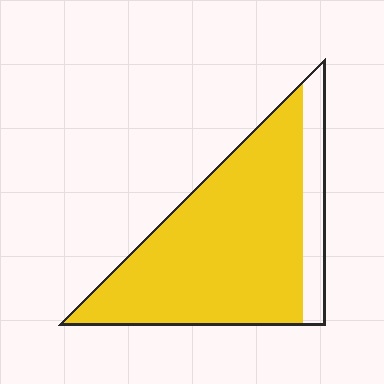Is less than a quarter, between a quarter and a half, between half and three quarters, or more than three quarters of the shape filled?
More than three quarters.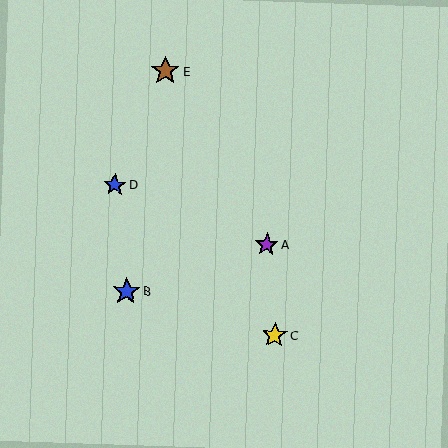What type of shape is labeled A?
Shape A is a purple star.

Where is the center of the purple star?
The center of the purple star is at (267, 245).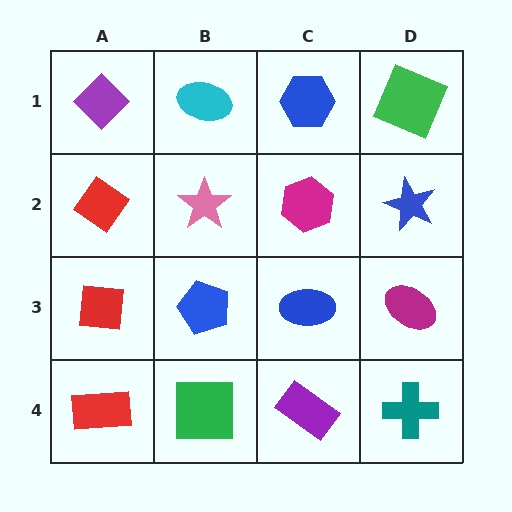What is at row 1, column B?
A cyan ellipse.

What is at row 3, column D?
A magenta ellipse.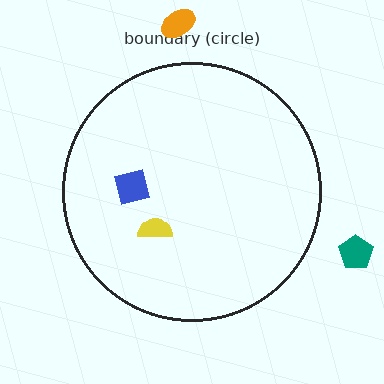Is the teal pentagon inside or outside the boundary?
Outside.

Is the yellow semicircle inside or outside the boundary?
Inside.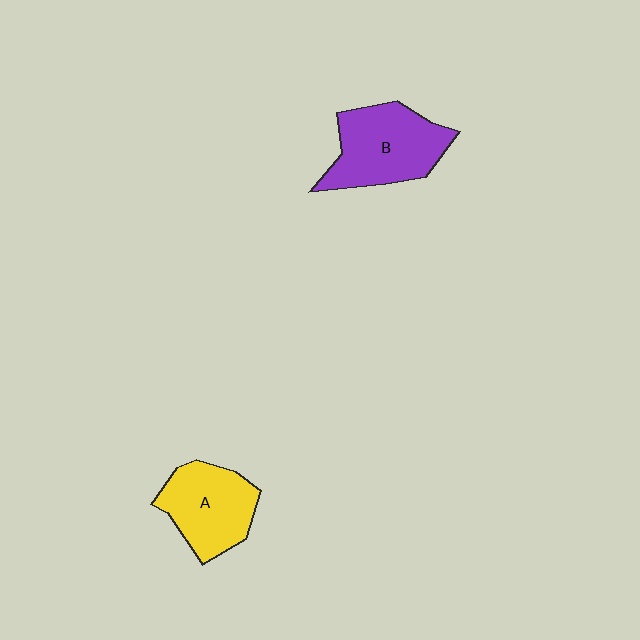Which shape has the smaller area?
Shape A (yellow).